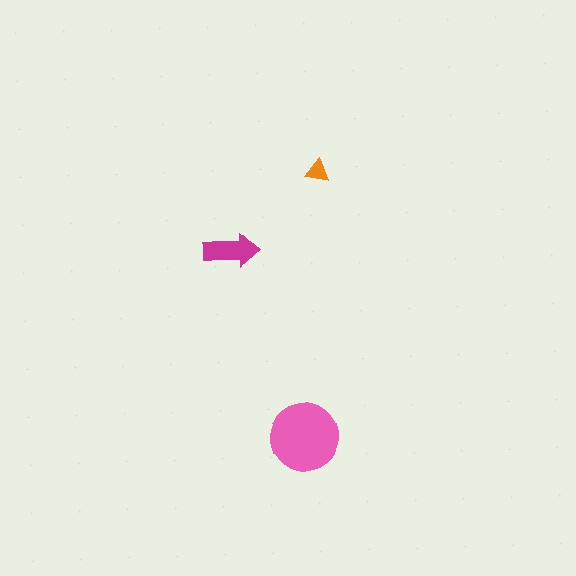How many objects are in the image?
There are 3 objects in the image.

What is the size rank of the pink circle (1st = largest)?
1st.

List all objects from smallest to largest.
The orange triangle, the magenta arrow, the pink circle.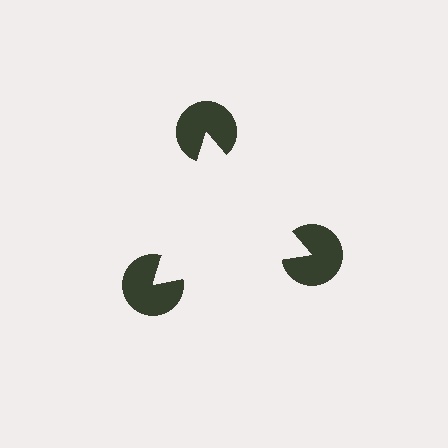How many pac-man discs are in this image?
There are 3 — one at each vertex of the illusory triangle.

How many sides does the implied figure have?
3 sides.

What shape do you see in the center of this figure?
An illusory triangle — its edges are inferred from the aligned wedge cuts in the pac-man discs, not physically drawn.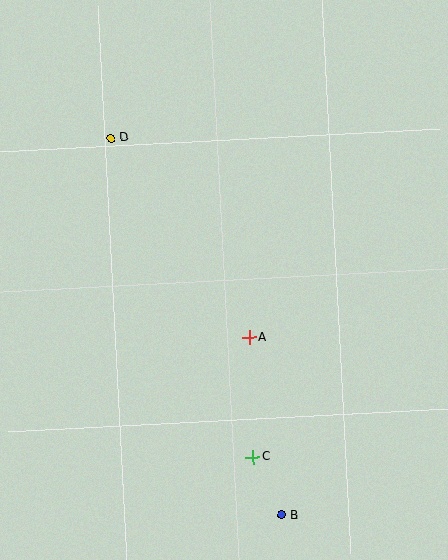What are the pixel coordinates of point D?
Point D is at (111, 138).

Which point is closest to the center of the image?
Point A at (249, 337) is closest to the center.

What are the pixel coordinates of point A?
Point A is at (249, 337).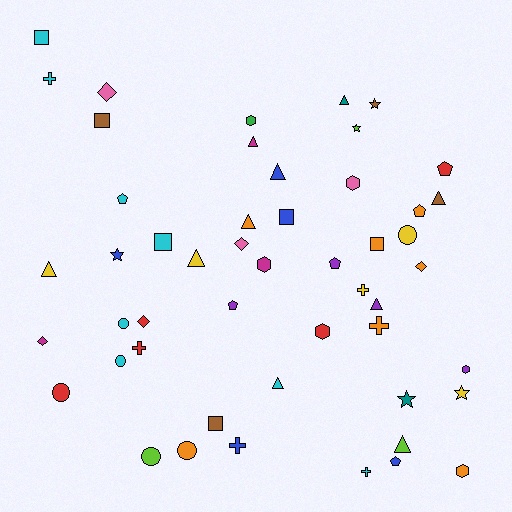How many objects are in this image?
There are 50 objects.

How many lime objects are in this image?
There are 3 lime objects.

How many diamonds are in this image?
There are 5 diamonds.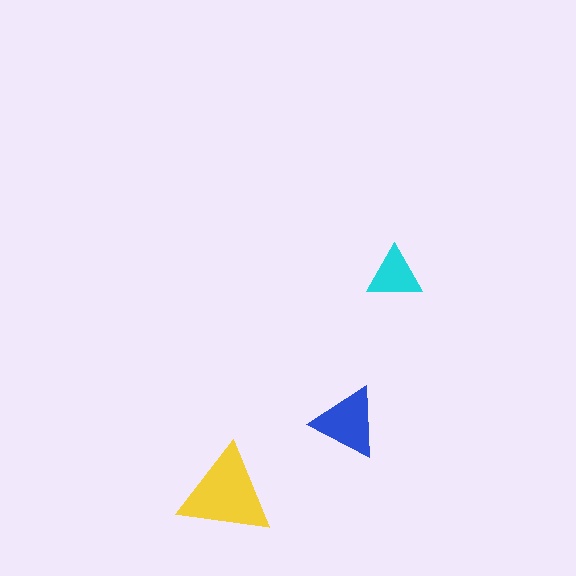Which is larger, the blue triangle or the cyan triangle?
The blue one.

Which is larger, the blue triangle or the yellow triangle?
The yellow one.